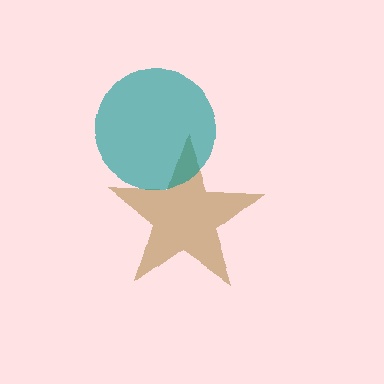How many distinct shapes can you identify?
There are 2 distinct shapes: a brown star, a teal circle.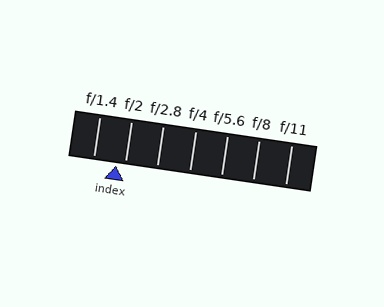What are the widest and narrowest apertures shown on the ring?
The widest aperture shown is f/1.4 and the narrowest is f/11.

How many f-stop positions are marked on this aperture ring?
There are 7 f-stop positions marked.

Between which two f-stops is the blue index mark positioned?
The index mark is between f/1.4 and f/2.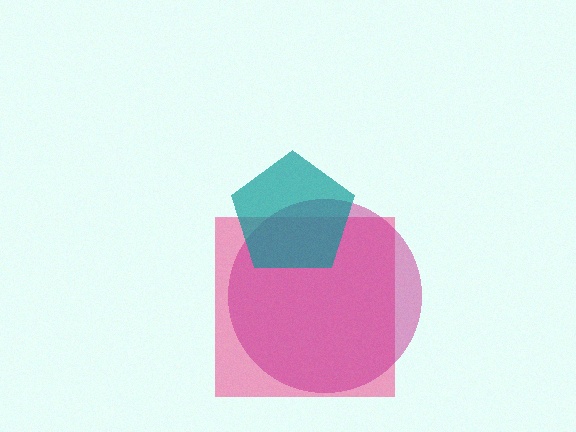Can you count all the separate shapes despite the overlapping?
Yes, there are 3 separate shapes.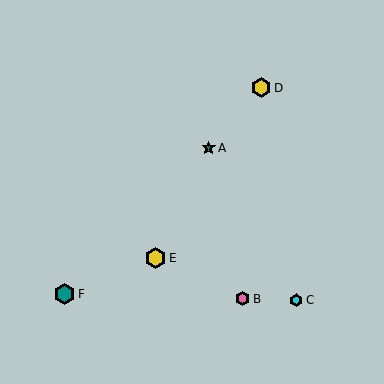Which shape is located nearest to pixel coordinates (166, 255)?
The yellow hexagon (labeled E) at (155, 258) is nearest to that location.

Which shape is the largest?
The yellow hexagon (labeled E) is the largest.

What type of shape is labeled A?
Shape A is a teal star.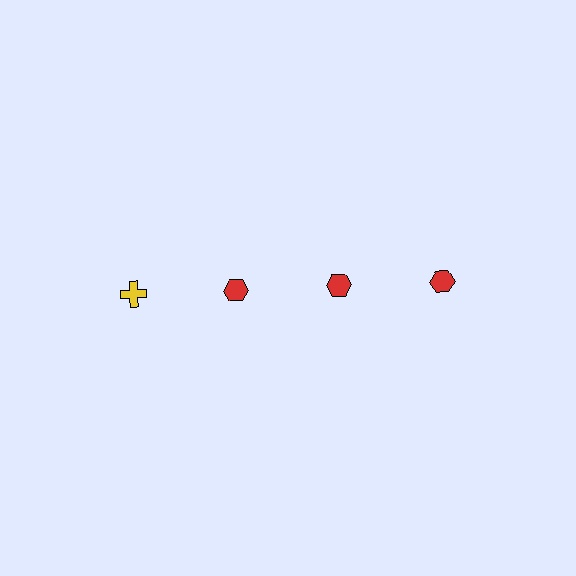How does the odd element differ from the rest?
It differs in both color (yellow instead of red) and shape (cross instead of hexagon).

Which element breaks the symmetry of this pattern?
The yellow cross in the top row, leftmost column breaks the symmetry. All other shapes are red hexagons.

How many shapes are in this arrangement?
There are 4 shapes arranged in a grid pattern.